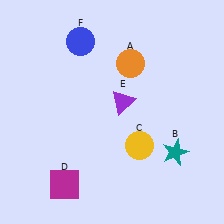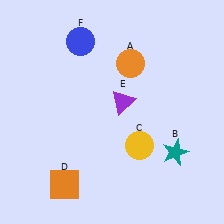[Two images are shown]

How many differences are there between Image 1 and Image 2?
There is 1 difference between the two images.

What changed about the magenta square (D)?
In Image 1, D is magenta. In Image 2, it changed to orange.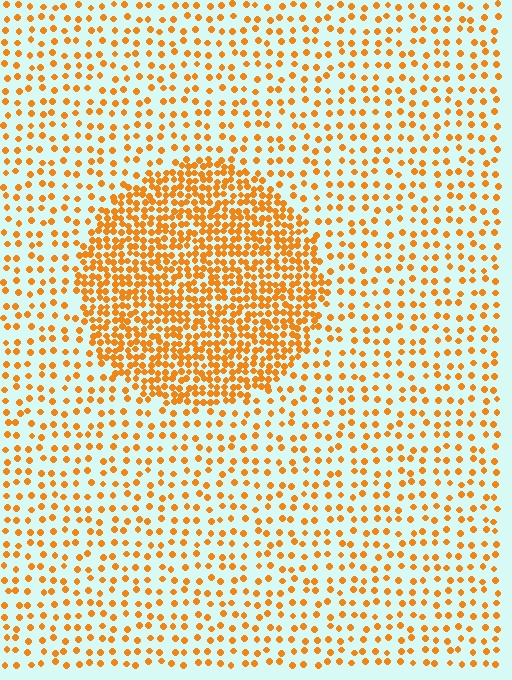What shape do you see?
I see a circle.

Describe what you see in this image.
The image contains small orange elements arranged at two different densities. A circle-shaped region is visible where the elements are more densely packed than the surrounding area.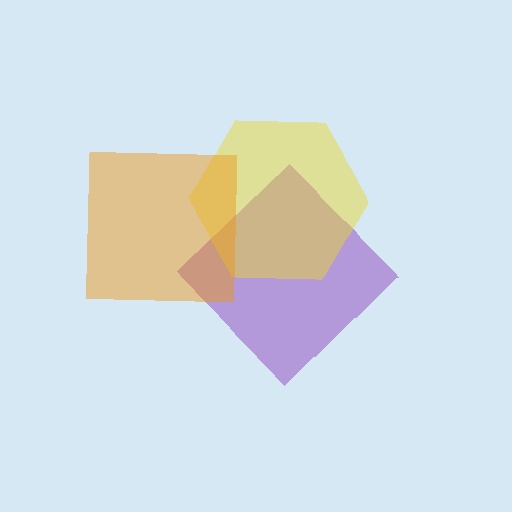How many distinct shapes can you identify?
There are 3 distinct shapes: a purple diamond, a yellow hexagon, an orange square.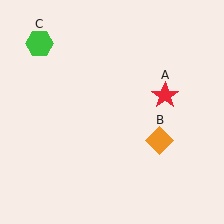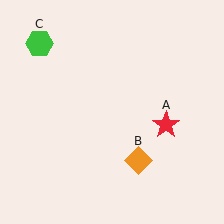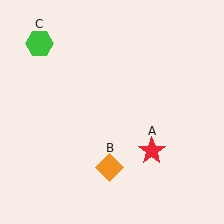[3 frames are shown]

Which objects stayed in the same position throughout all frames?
Green hexagon (object C) remained stationary.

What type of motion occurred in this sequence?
The red star (object A), orange diamond (object B) rotated clockwise around the center of the scene.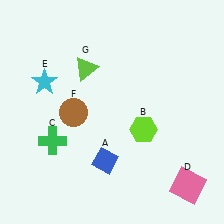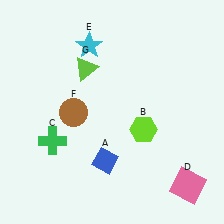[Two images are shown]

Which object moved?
The cyan star (E) moved right.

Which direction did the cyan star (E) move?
The cyan star (E) moved right.